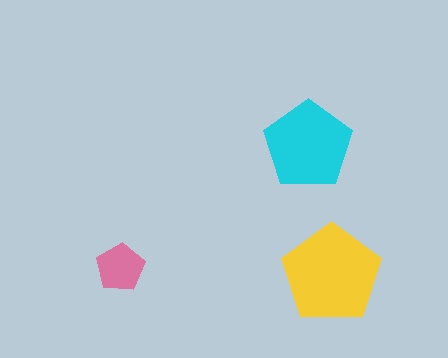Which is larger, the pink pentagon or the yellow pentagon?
The yellow one.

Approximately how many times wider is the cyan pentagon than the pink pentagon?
About 2 times wider.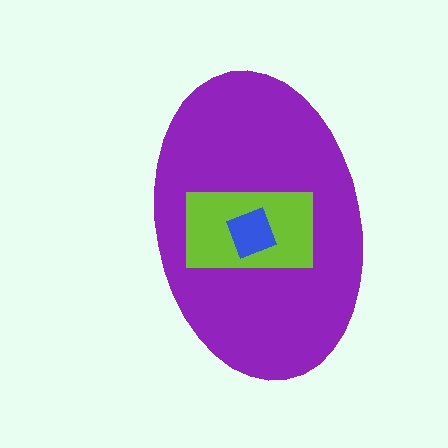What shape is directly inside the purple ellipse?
The lime rectangle.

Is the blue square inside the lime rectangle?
Yes.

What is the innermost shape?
The blue square.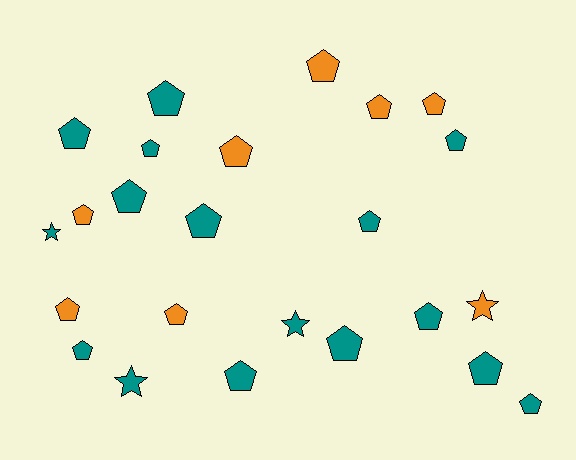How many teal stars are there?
There are 3 teal stars.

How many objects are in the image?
There are 24 objects.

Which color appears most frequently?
Teal, with 16 objects.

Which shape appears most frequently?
Pentagon, with 20 objects.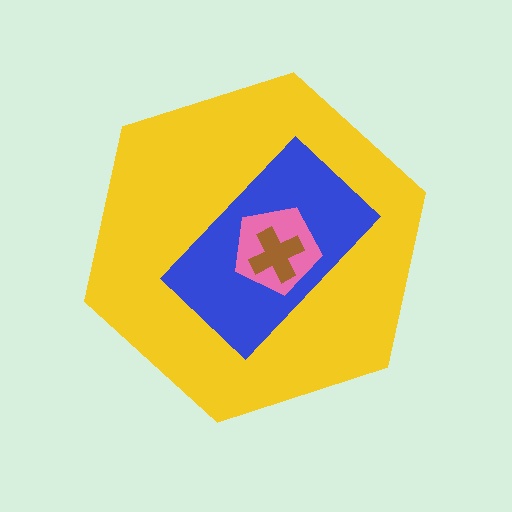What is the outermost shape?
The yellow hexagon.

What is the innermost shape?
The brown cross.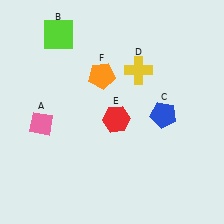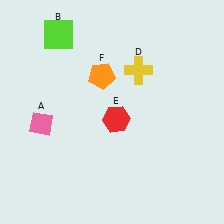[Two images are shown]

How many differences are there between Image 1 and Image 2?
There is 1 difference between the two images.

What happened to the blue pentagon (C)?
The blue pentagon (C) was removed in Image 2. It was in the bottom-right area of Image 1.